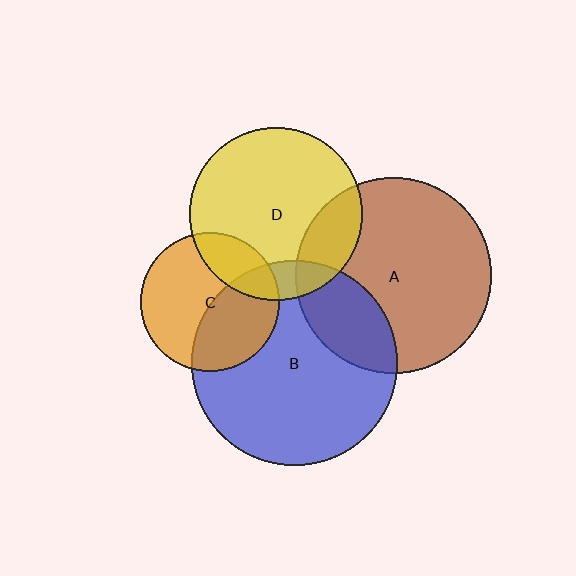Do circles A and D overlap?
Yes.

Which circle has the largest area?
Circle B (blue).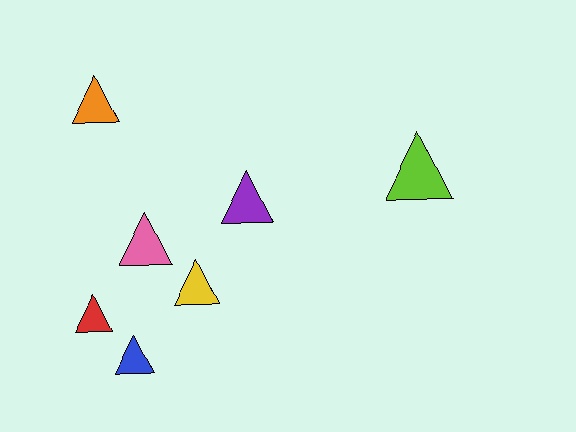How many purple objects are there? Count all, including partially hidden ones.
There is 1 purple object.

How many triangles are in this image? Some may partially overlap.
There are 7 triangles.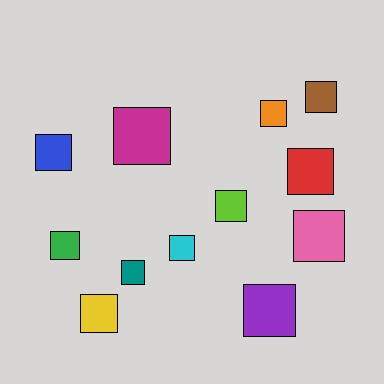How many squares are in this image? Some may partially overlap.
There are 12 squares.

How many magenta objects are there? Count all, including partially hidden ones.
There is 1 magenta object.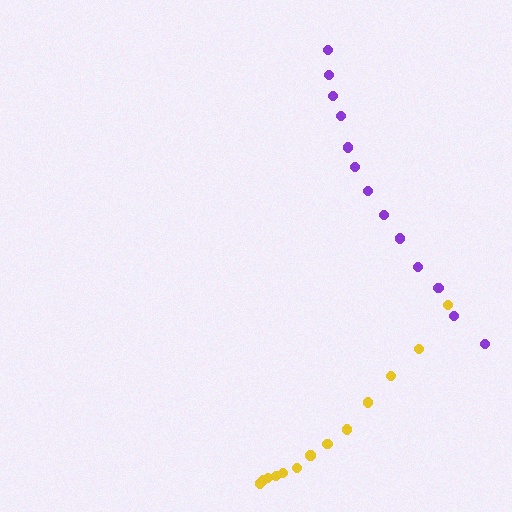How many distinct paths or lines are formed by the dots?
There are 2 distinct paths.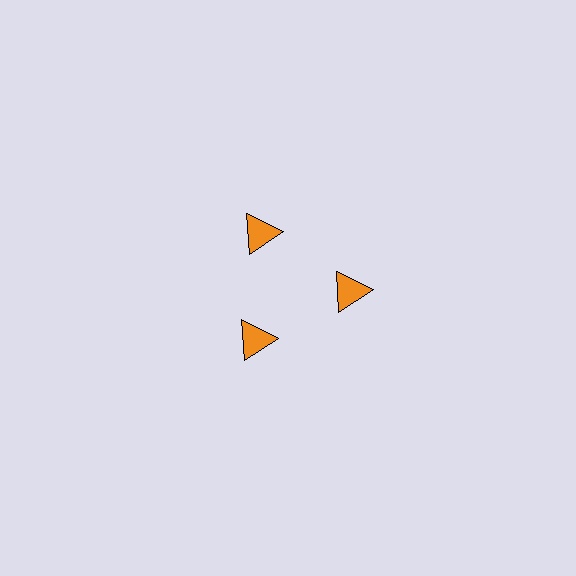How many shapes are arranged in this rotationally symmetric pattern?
There are 3 shapes, arranged in 3 groups of 1.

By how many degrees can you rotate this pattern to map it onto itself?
The pattern maps onto itself every 120 degrees of rotation.